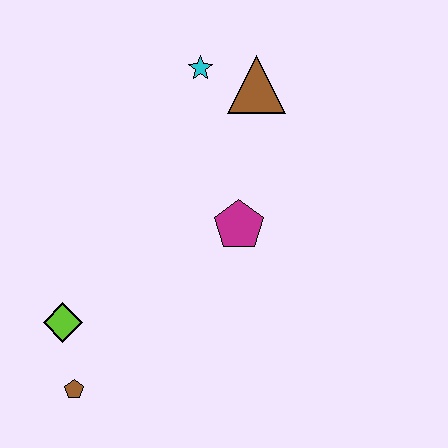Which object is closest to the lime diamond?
The brown pentagon is closest to the lime diamond.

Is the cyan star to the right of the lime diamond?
Yes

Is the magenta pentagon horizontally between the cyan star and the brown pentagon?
No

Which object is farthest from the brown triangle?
The brown pentagon is farthest from the brown triangle.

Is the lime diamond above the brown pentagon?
Yes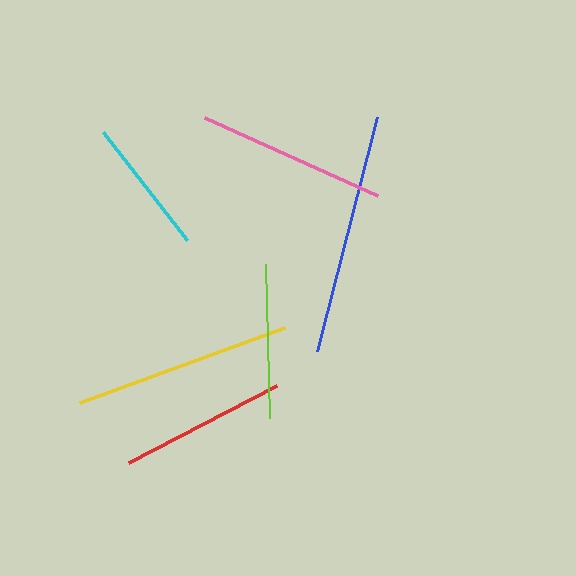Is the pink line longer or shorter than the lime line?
The pink line is longer than the lime line.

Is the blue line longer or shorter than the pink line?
The blue line is longer than the pink line.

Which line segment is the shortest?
The cyan line is the shortest at approximately 136 pixels.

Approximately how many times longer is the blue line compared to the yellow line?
The blue line is approximately 1.1 times the length of the yellow line.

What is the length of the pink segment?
The pink segment is approximately 189 pixels long.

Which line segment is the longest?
The blue line is the longest at approximately 242 pixels.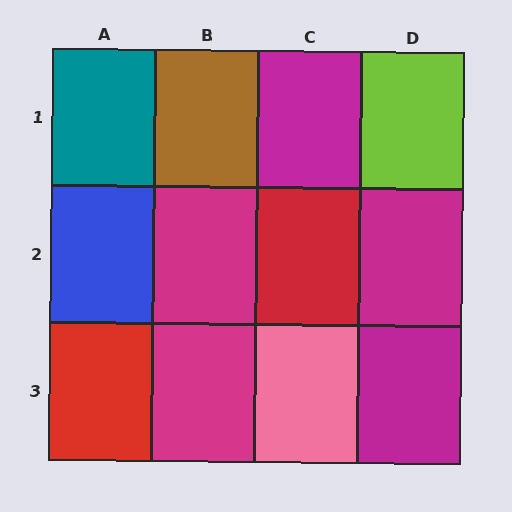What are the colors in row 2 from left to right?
Blue, magenta, red, magenta.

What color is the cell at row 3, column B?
Magenta.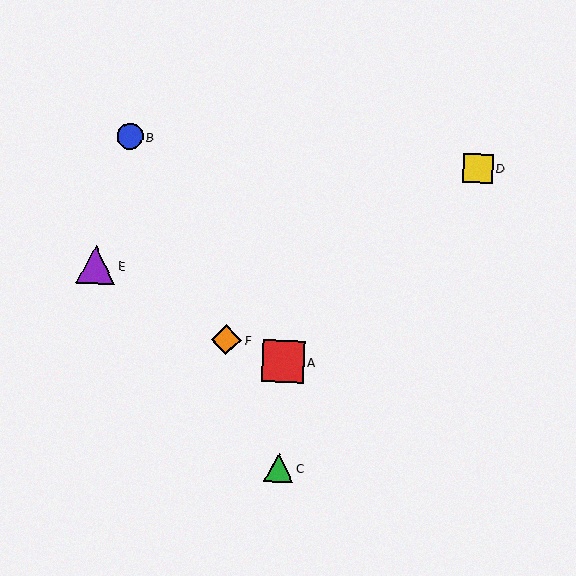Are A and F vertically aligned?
No, A is at x≈283 and F is at x≈226.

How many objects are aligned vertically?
2 objects (A, C) are aligned vertically.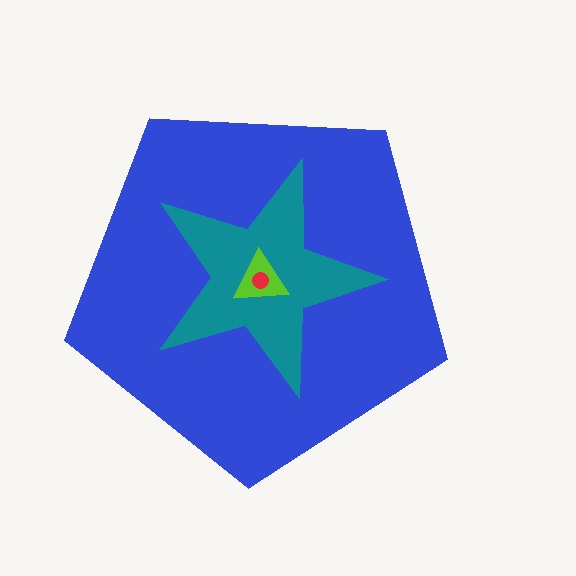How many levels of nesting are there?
4.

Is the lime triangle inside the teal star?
Yes.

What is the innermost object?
The red circle.